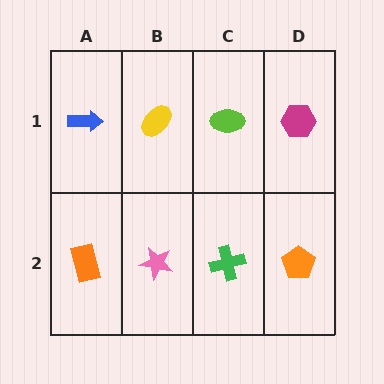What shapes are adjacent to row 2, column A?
A blue arrow (row 1, column A), a pink star (row 2, column B).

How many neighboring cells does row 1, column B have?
3.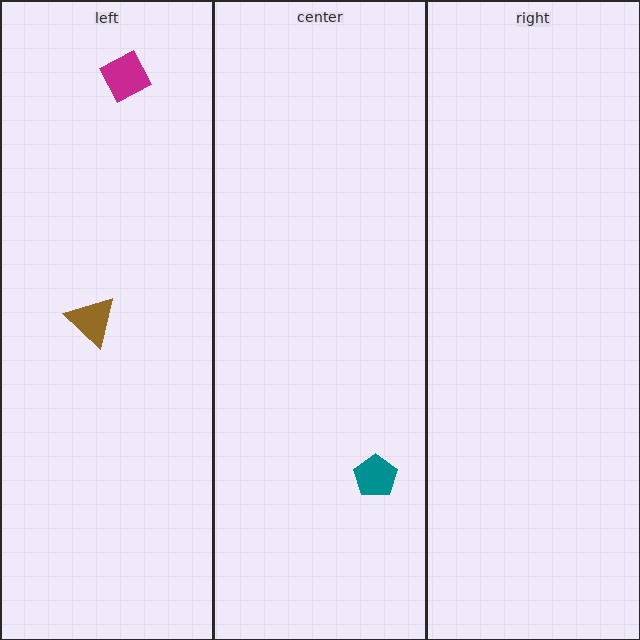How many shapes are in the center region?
1.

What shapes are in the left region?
The magenta diamond, the brown triangle.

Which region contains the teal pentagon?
The center region.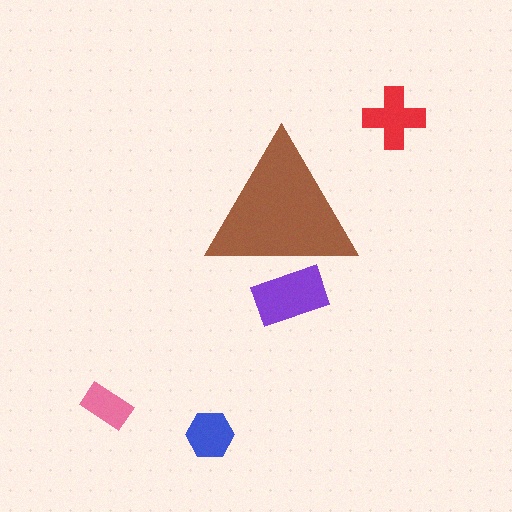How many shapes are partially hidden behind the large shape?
1 shape is partially hidden.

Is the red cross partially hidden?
No, the red cross is fully visible.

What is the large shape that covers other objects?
A brown triangle.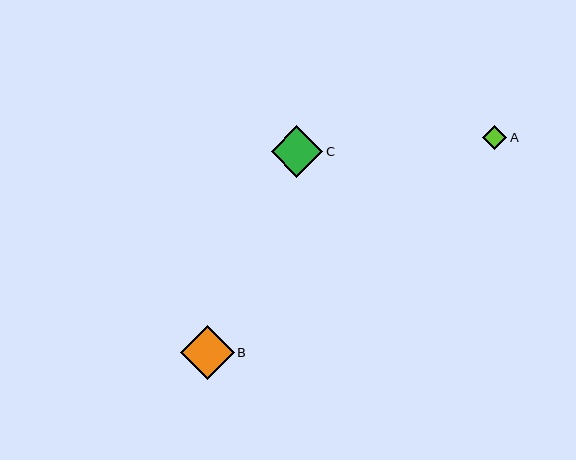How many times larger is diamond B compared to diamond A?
Diamond B is approximately 2.2 times the size of diamond A.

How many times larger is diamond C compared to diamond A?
Diamond C is approximately 2.1 times the size of diamond A.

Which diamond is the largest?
Diamond B is the largest with a size of approximately 54 pixels.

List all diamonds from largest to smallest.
From largest to smallest: B, C, A.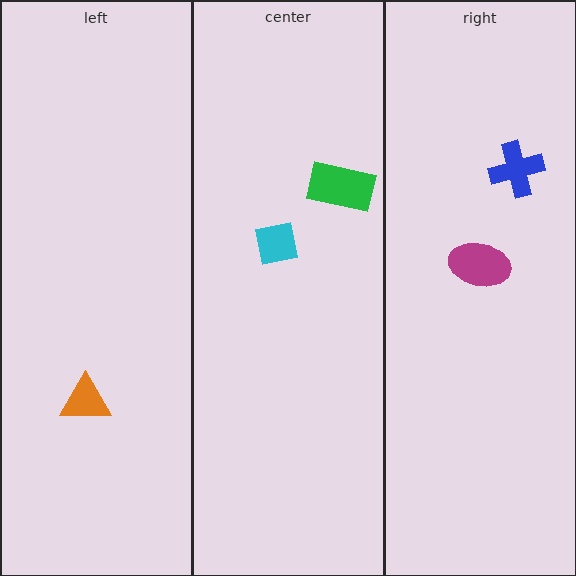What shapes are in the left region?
The orange triangle.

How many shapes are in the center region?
2.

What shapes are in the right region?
The magenta ellipse, the blue cross.